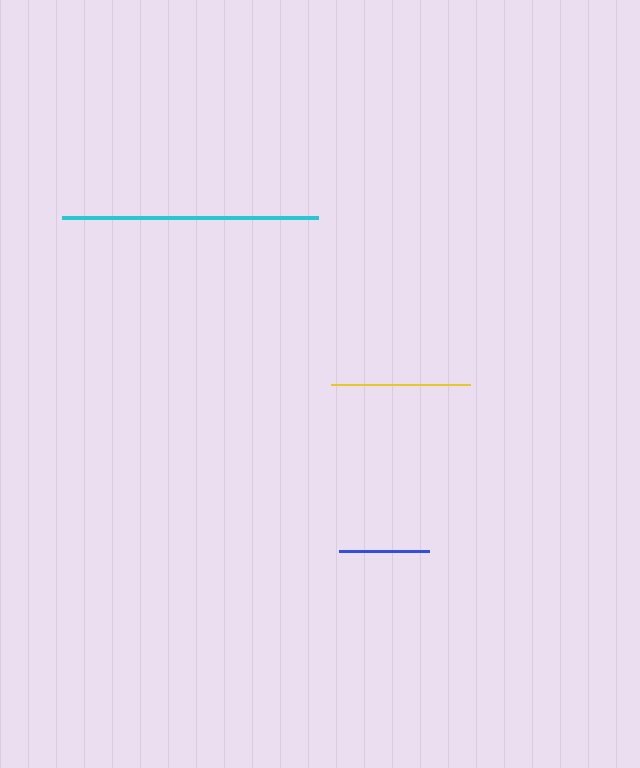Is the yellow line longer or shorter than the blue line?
The yellow line is longer than the blue line.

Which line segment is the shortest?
The blue line is the shortest at approximately 90 pixels.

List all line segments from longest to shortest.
From longest to shortest: cyan, yellow, blue.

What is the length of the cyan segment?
The cyan segment is approximately 256 pixels long.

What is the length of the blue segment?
The blue segment is approximately 90 pixels long.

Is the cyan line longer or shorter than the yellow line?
The cyan line is longer than the yellow line.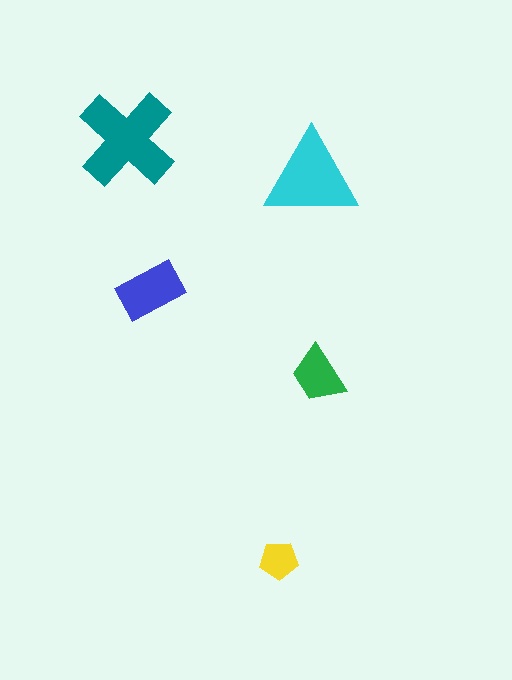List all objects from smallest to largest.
The yellow pentagon, the green trapezoid, the blue rectangle, the cyan triangle, the teal cross.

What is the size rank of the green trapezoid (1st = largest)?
4th.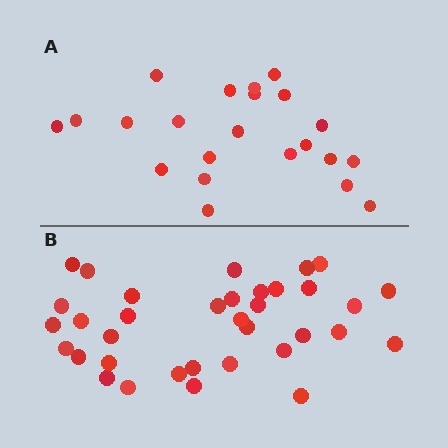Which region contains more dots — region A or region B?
Region B (the bottom region) has more dots.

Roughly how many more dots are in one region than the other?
Region B has approximately 15 more dots than region A.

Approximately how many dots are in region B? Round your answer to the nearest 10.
About 40 dots. (The exact count is 35, which rounds to 40.)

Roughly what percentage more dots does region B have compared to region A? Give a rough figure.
About 60% more.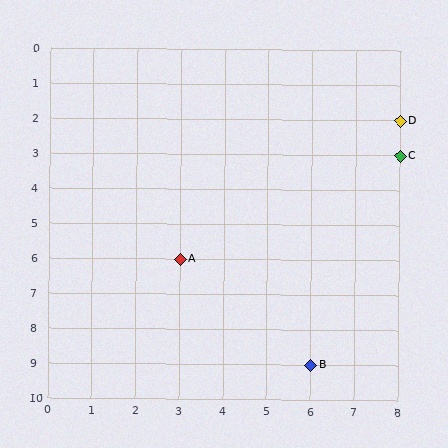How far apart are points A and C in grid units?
Points A and C are 5 columns and 3 rows apart (about 5.8 grid units diagonally).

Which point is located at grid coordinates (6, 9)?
Point B is at (6, 9).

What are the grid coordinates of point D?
Point D is at grid coordinates (8, 2).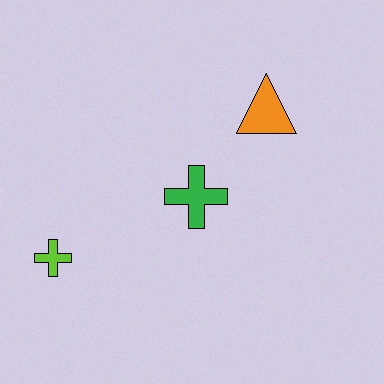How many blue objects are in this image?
There are no blue objects.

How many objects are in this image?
There are 3 objects.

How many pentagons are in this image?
There are no pentagons.